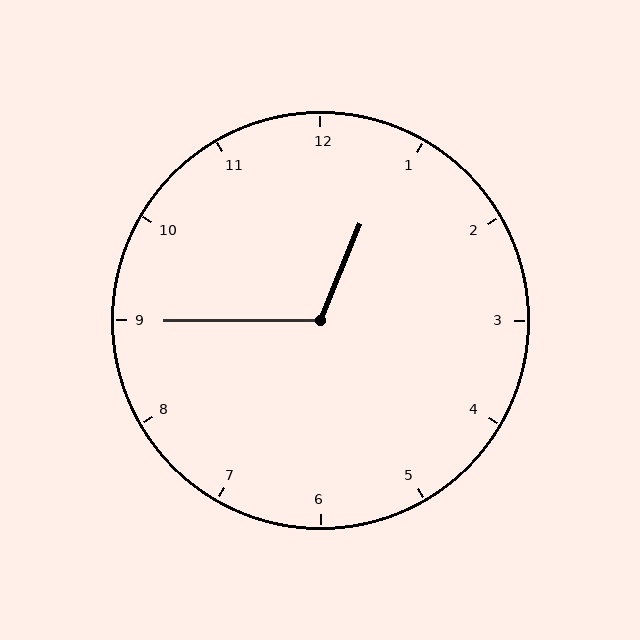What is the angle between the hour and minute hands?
Approximately 112 degrees.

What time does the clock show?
12:45.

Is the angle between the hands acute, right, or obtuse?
It is obtuse.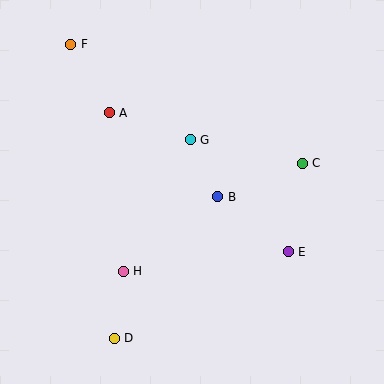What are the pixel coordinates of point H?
Point H is at (123, 271).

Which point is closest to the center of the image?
Point B at (218, 197) is closest to the center.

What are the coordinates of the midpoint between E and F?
The midpoint between E and F is at (180, 148).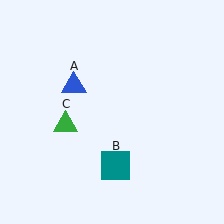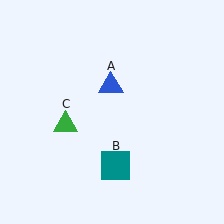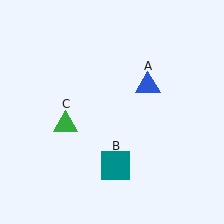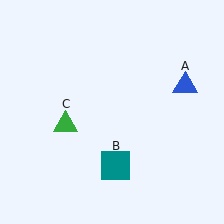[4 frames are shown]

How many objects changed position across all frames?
1 object changed position: blue triangle (object A).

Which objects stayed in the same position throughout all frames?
Teal square (object B) and green triangle (object C) remained stationary.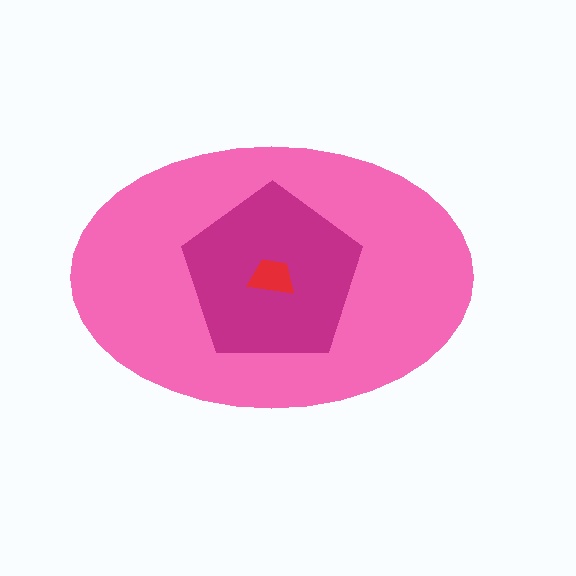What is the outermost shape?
The pink ellipse.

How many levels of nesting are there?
3.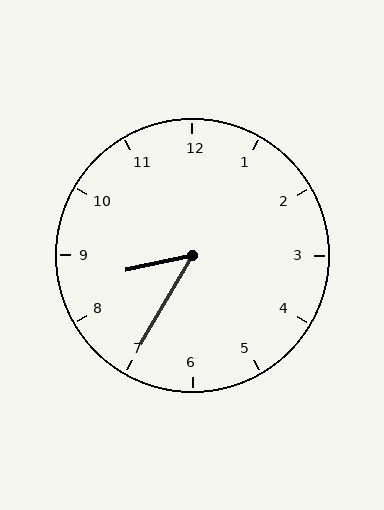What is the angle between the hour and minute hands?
Approximately 48 degrees.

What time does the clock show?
8:35.